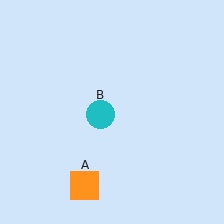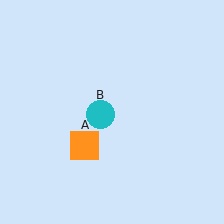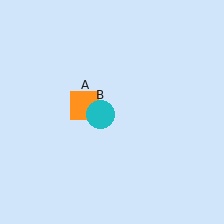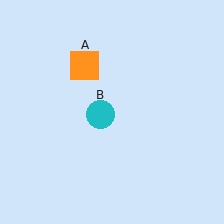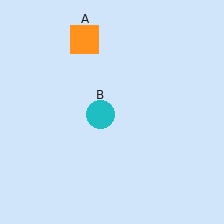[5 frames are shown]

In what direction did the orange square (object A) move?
The orange square (object A) moved up.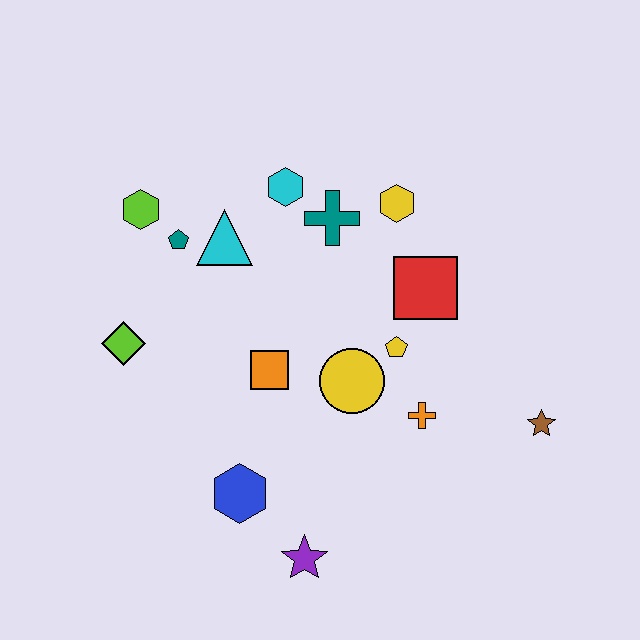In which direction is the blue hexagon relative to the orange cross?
The blue hexagon is to the left of the orange cross.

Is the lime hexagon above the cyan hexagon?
No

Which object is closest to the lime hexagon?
The teal pentagon is closest to the lime hexagon.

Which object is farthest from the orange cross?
The lime hexagon is farthest from the orange cross.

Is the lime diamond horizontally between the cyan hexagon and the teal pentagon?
No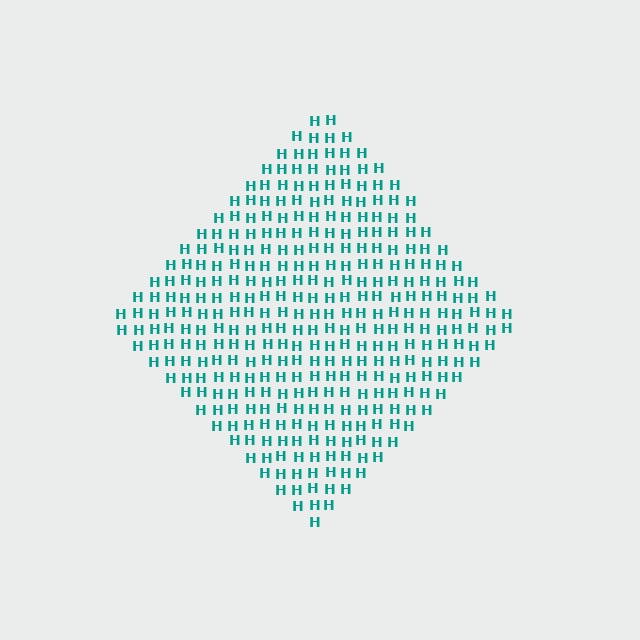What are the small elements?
The small elements are letter H's.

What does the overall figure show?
The overall figure shows a diamond.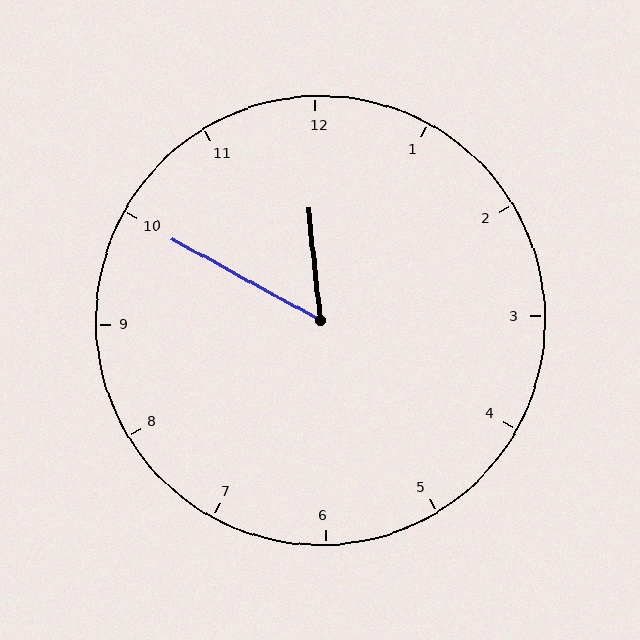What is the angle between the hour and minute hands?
Approximately 55 degrees.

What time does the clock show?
11:50.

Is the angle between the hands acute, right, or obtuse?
It is acute.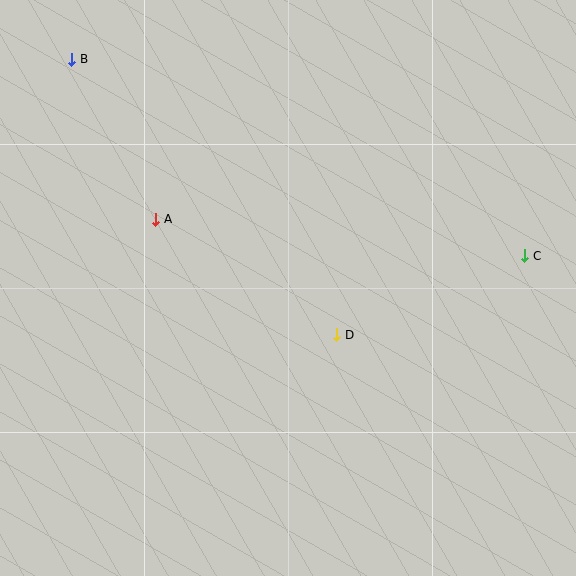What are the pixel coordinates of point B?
Point B is at (71, 59).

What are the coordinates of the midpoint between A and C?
The midpoint between A and C is at (340, 238).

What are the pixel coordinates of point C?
Point C is at (525, 256).